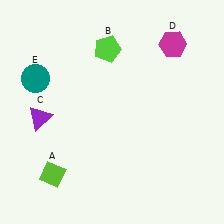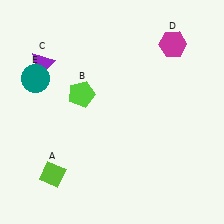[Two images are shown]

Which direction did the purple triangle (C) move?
The purple triangle (C) moved up.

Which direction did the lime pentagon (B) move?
The lime pentagon (B) moved down.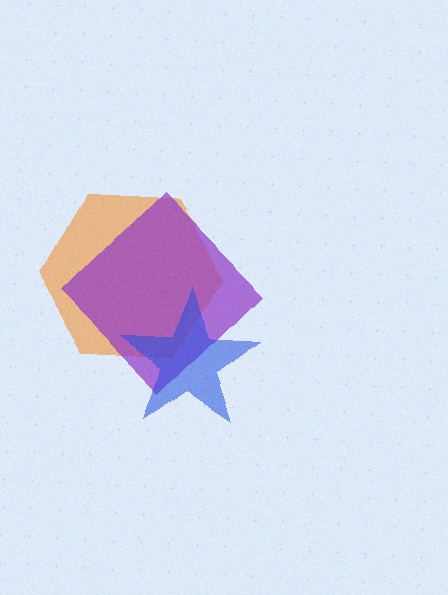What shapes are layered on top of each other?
The layered shapes are: an orange hexagon, a purple diamond, a blue star.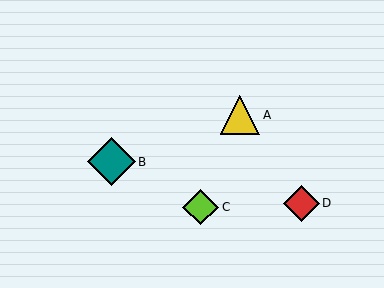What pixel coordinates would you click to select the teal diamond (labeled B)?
Click at (111, 162) to select the teal diamond B.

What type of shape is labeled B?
Shape B is a teal diamond.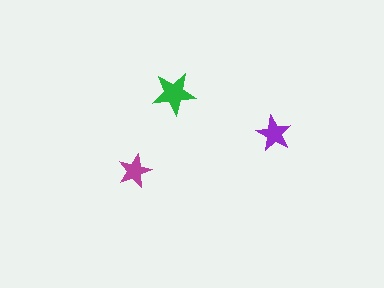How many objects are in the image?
There are 3 objects in the image.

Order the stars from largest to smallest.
the green one, the purple one, the magenta one.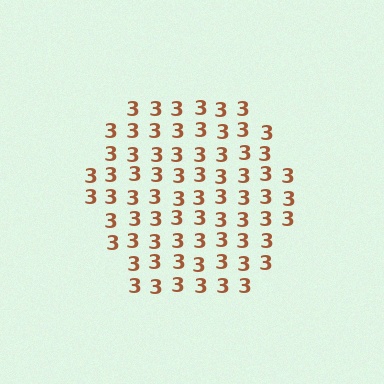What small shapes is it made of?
It is made of small digit 3's.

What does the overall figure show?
The overall figure shows a hexagon.